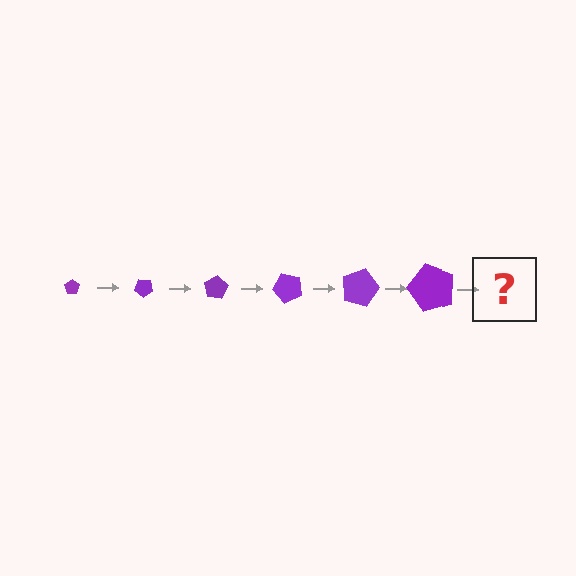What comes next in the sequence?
The next element should be a pentagon, larger than the previous one and rotated 240 degrees from the start.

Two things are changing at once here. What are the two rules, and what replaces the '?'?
The two rules are that the pentagon grows larger each step and it rotates 40 degrees each step. The '?' should be a pentagon, larger than the previous one and rotated 240 degrees from the start.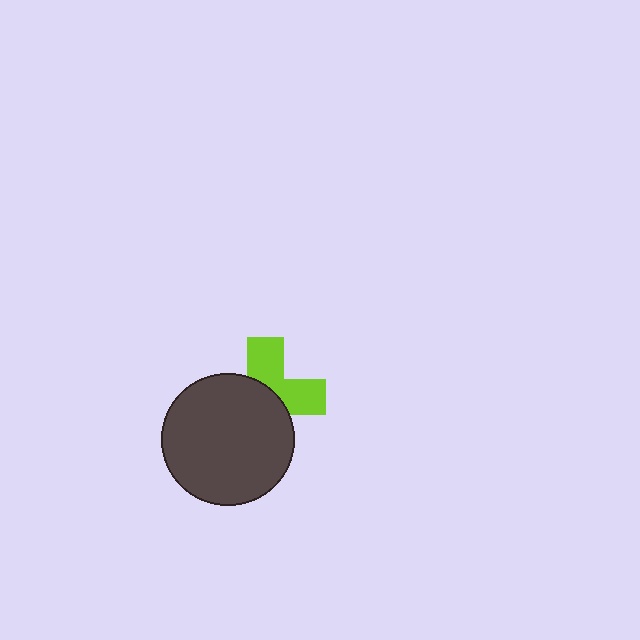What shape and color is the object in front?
The object in front is a dark gray circle.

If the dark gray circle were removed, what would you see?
You would see the complete lime cross.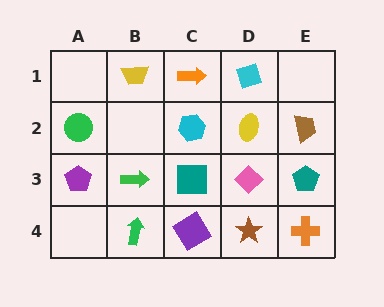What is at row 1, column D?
A cyan diamond.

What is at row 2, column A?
A green circle.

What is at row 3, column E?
A teal pentagon.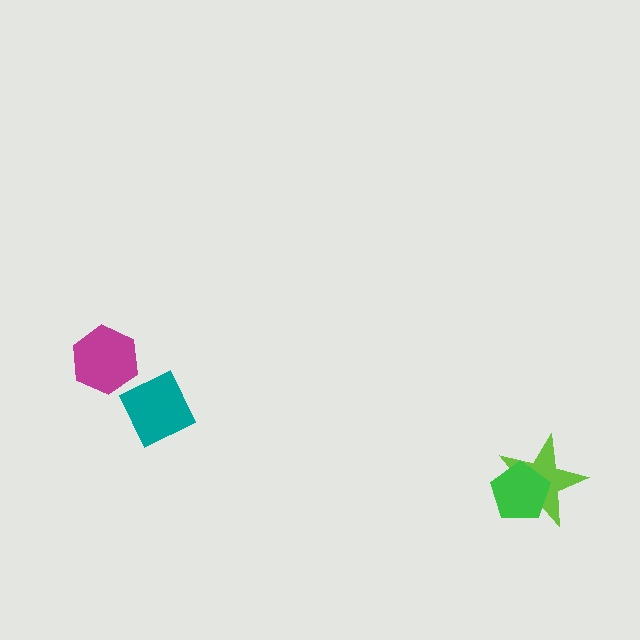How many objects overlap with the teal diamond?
0 objects overlap with the teal diamond.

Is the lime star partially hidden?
Yes, it is partially covered by another shape.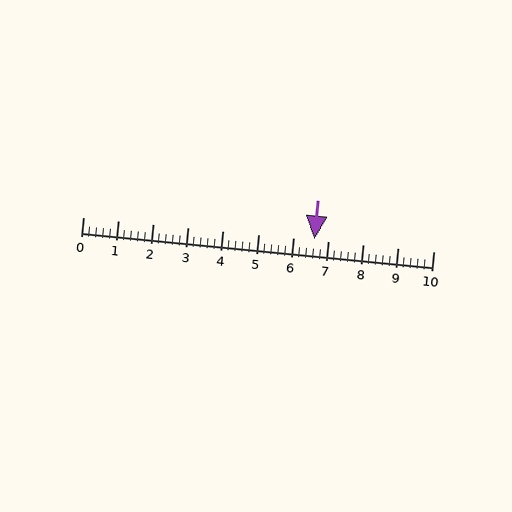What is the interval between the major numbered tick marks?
The major tick marks are spaced 1 units apart.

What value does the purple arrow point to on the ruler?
The purple arrow points to approximately 6.6.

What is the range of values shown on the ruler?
The ruler shows values from 0 to 10.